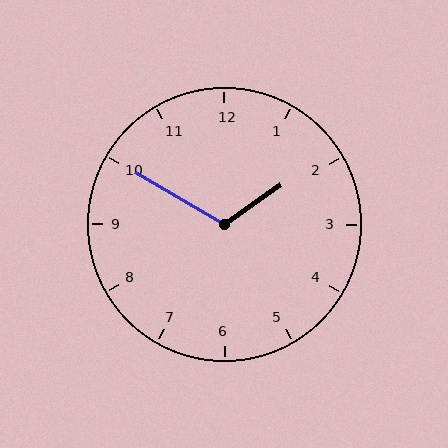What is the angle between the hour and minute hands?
Approximately 115 degrees.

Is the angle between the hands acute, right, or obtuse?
It is obtuse.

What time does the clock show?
1:50.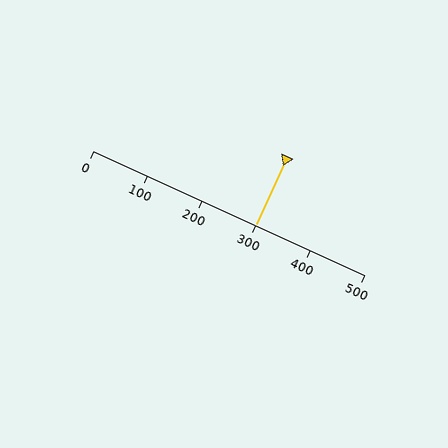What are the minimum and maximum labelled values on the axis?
The axis runs from 0 to 500.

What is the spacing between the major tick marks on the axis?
The major ticks are spaced 100 apart.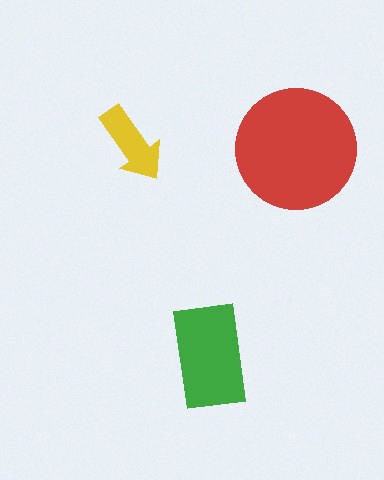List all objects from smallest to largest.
The yellow arrow, the green rectangle, the red circle.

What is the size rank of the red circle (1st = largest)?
1st.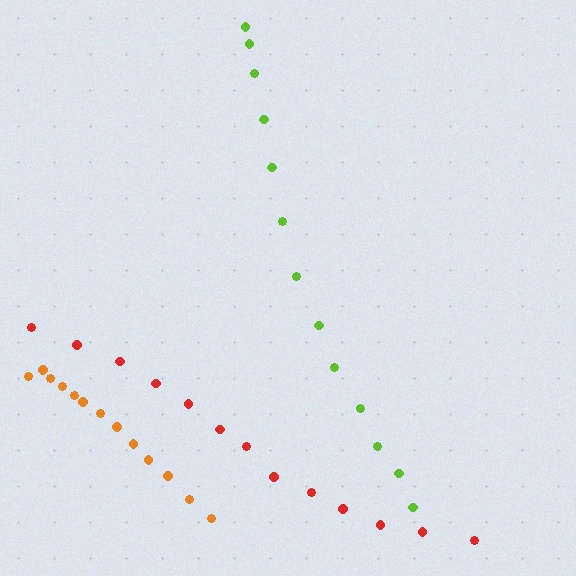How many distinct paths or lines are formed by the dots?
There are 3 distinct paths.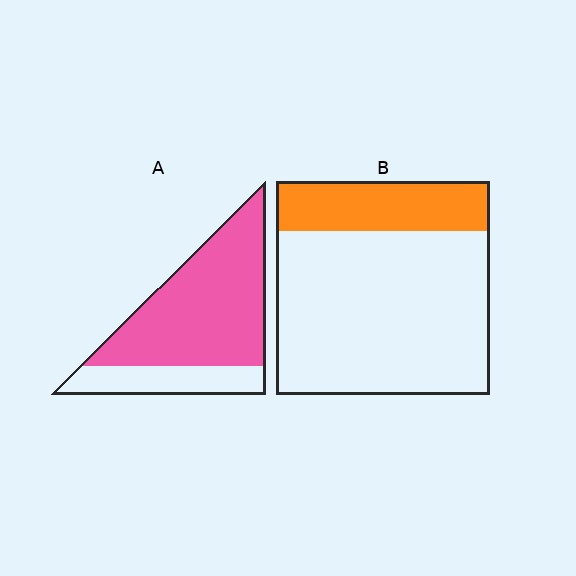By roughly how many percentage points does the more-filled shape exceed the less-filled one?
By roughly 50 percentage points (A over B).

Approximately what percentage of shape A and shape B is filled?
A is approximately 75% and B is approximately 25%.